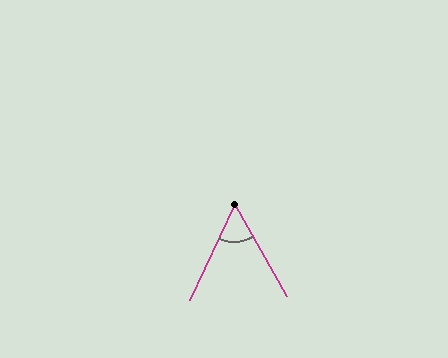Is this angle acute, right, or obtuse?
It is acute.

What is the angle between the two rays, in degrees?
Approximately 54 degrees.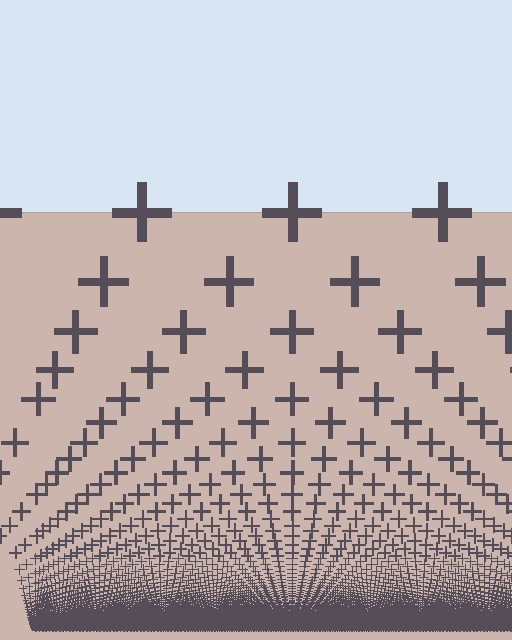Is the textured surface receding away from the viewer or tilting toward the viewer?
The surface appears to tilt toward the viewer. Texture elements get larger and sparser toward the top.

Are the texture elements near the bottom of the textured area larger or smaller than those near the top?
Smaller. The gradient is inverted — elements near the bottom are smaller and denser.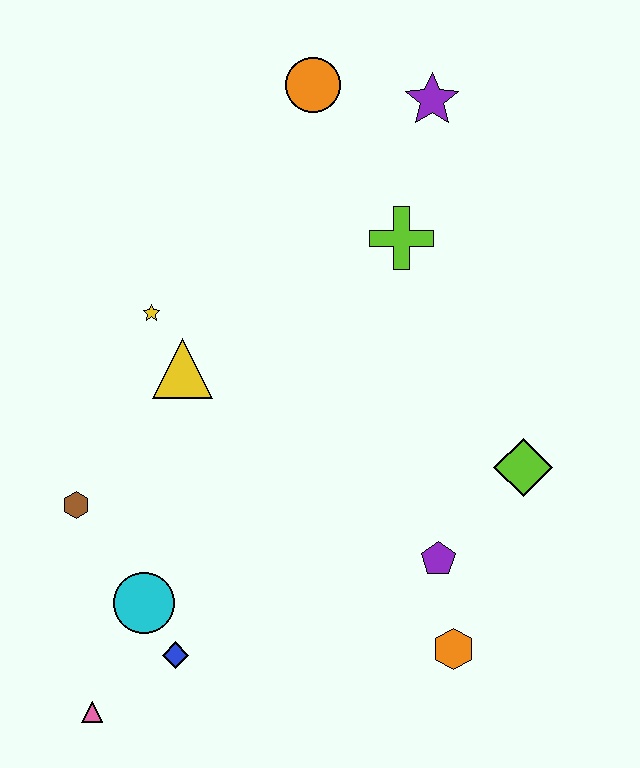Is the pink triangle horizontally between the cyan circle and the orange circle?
No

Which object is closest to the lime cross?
The purple star is closest to the lime cross.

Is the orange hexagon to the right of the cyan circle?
Yes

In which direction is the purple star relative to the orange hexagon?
The purple star is above the orange hexagon.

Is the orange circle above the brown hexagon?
Yes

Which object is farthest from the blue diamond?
The purple star is farthest from the blue diamond.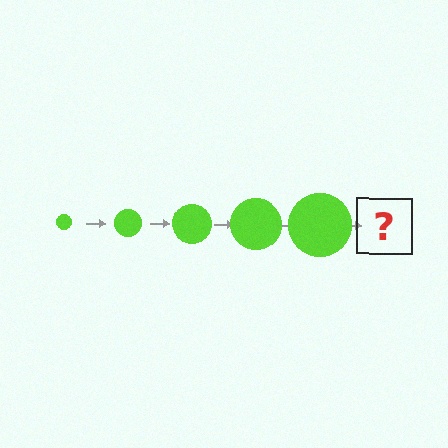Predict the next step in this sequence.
The next step is a lime circle, larger than the previous one.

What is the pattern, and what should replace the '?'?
The pattern is that the circle gets progressively larger each step. The '?' should be a lime circle, larger than the previous one.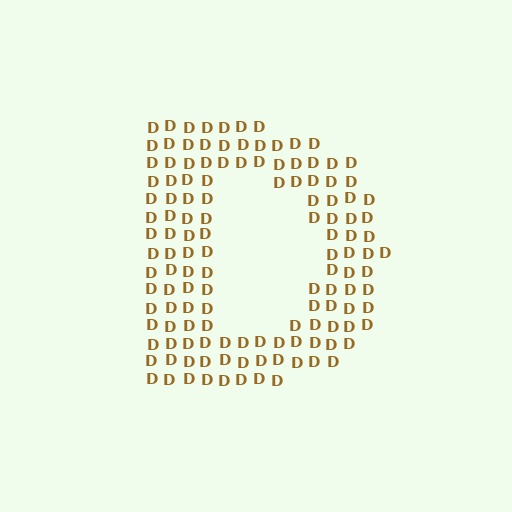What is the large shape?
The large shape is the letter D.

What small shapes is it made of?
It is made of small letter D's.